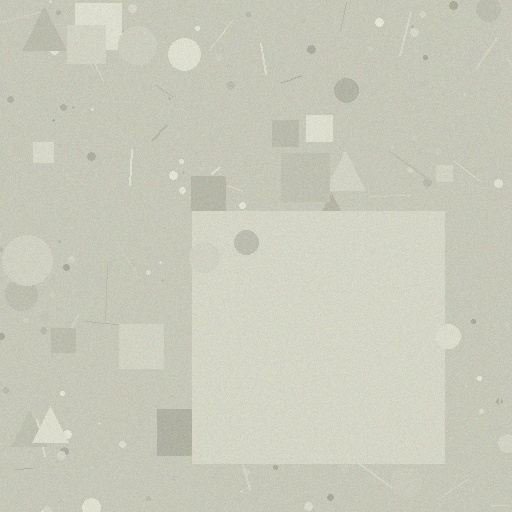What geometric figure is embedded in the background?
A square is embedded in the background.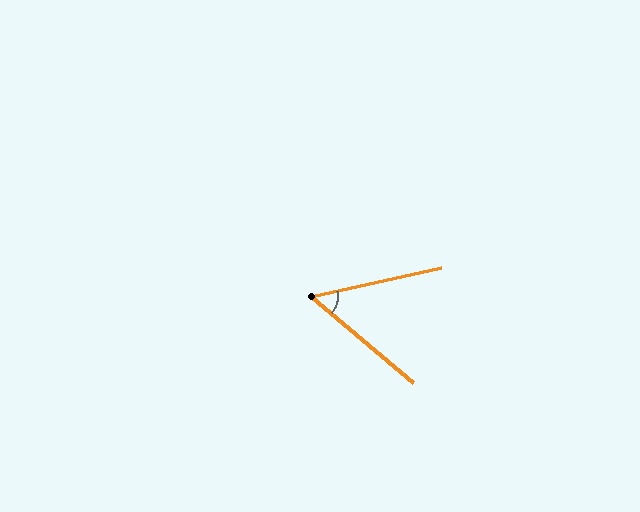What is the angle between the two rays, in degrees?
Approximately 53 degrees.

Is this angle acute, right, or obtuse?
It is acute.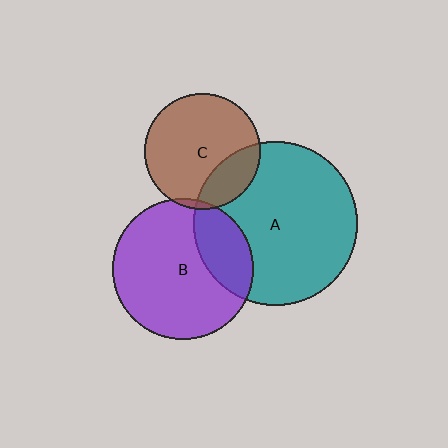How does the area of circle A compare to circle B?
Approximately 1.3 times.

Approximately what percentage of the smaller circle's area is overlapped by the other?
Approximately 25%.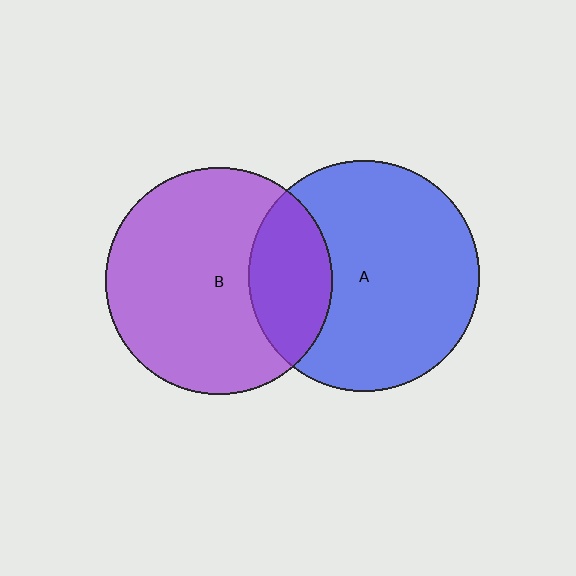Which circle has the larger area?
Circle A (blue).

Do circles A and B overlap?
Yes.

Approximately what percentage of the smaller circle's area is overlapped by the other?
Approximately 25%.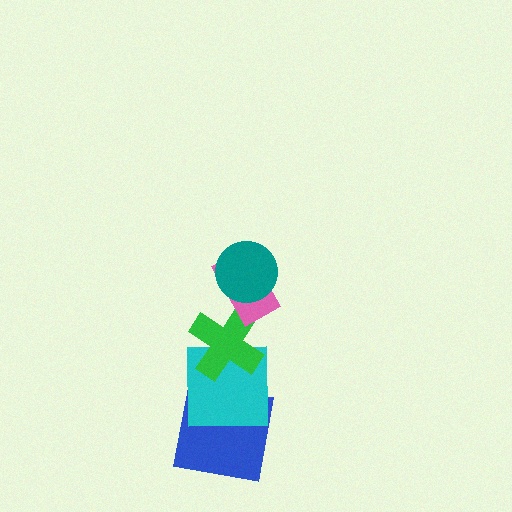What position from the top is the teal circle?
The teal circle is 1st from the top.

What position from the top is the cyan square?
The cyan square is 4th from the top.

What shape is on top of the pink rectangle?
The teal circle is on top of the pink rectangle.